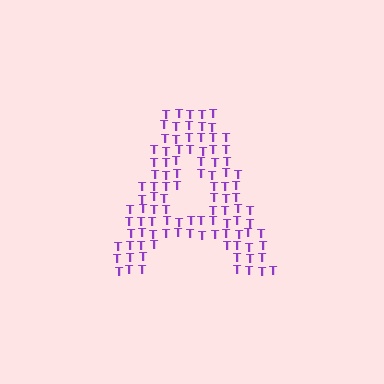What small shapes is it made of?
It is made of small letter T's.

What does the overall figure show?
The overall figure shows the letter A.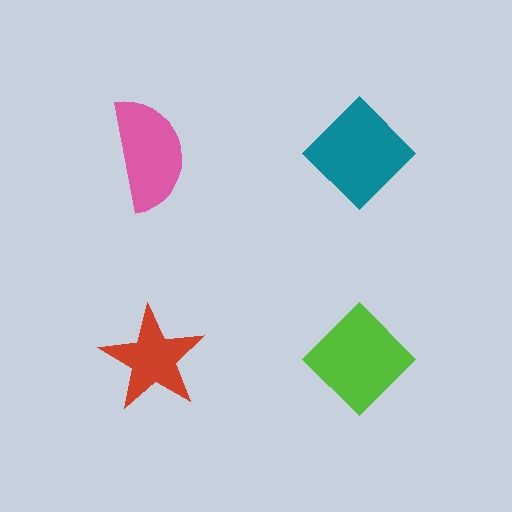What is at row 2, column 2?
A lime diamond.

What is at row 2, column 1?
A red star.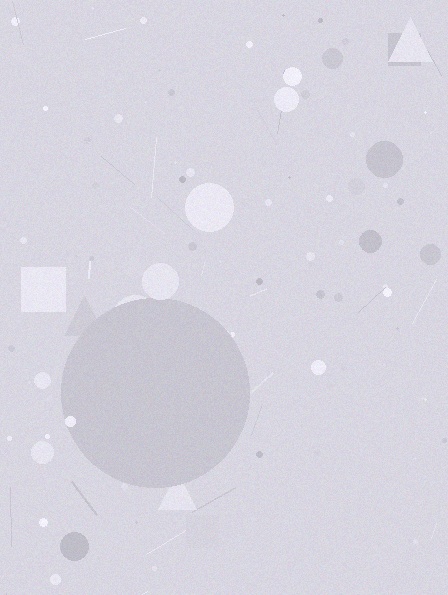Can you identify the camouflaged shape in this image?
The camouflaged shape is a circle.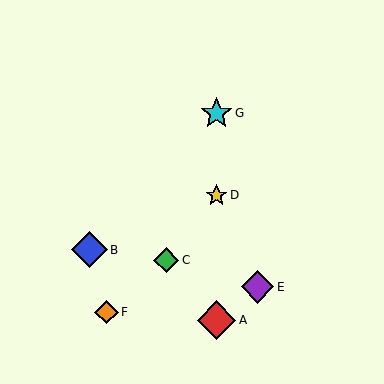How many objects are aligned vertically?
3 objects (A, D, G) are aligned vertically.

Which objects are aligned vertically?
Objects A, D, G are aligned vertically.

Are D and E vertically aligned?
No, D is at x≈216 and E is at x≈258.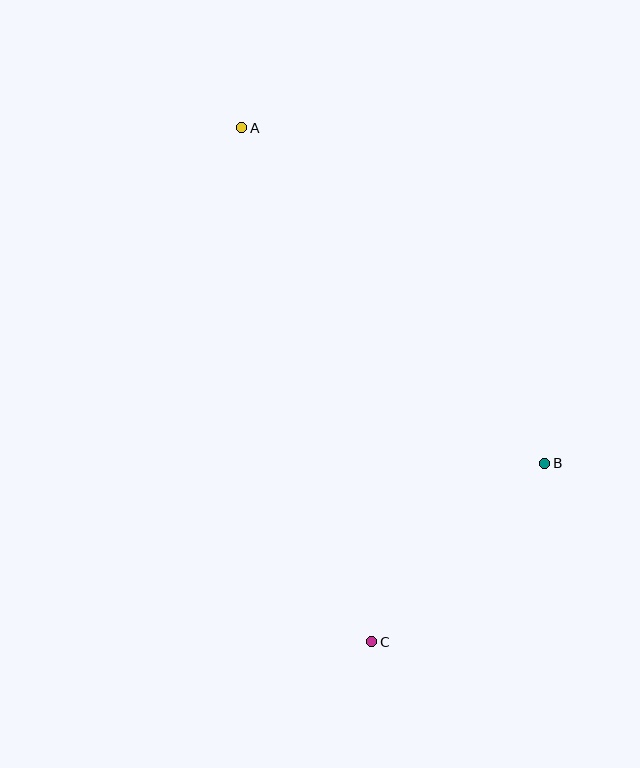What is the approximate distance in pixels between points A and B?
The distance between A and B is approximately 452 pixels.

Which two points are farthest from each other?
Points A and C are farthest from each other.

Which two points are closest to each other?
Points B and C are closest to each other.